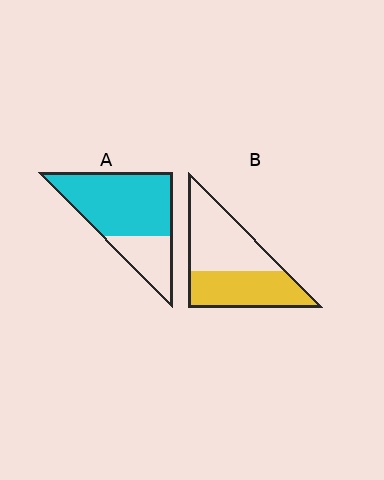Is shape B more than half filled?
Roughly half.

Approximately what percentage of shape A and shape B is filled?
A is approximately 70% and B is approximately 45%.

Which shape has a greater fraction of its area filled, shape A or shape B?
Shape A.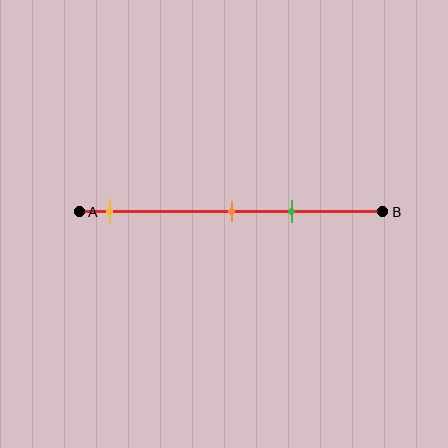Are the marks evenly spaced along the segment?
No, the marks are not evenly spaced.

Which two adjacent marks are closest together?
The orange and green marks are the closest adjacent pair.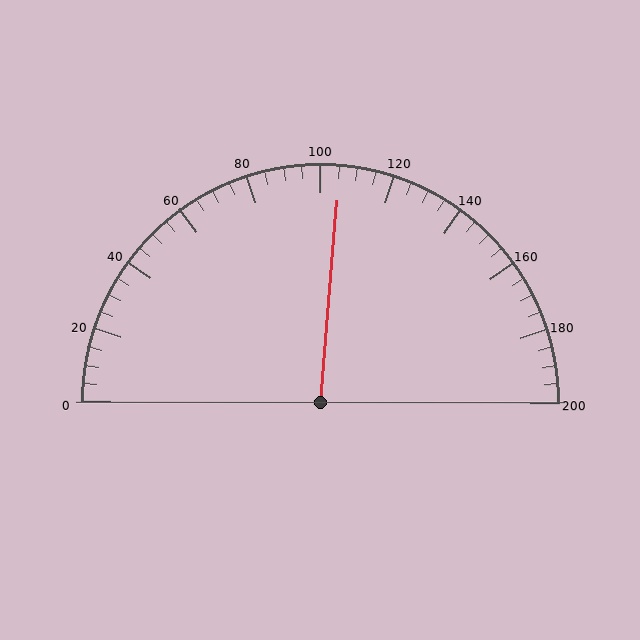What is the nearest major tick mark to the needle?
The nearest major tick mark is 100.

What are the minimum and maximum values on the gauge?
The gauge ranges from 0 to 200.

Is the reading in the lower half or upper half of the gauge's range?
The reading is in the upper half of the range (0 to 200).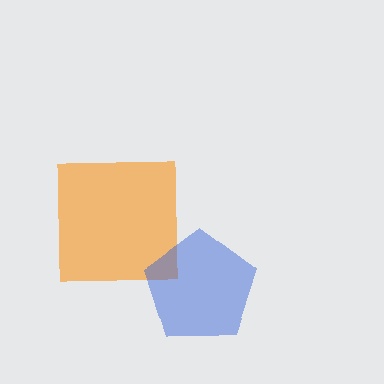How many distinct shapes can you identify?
There are 2 distinct shapes: an orange square, a blue pentagon.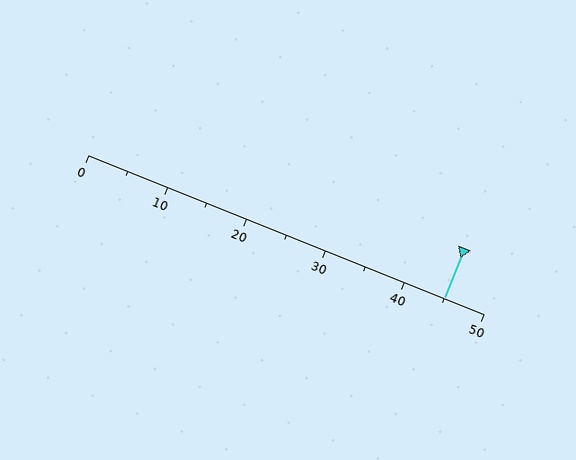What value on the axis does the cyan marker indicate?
The marker indicates approximately 45.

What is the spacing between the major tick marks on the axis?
The major ticks are spaced 10 apart.